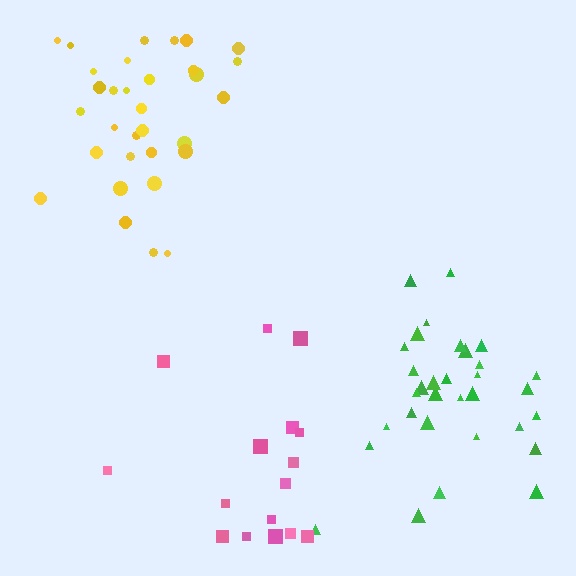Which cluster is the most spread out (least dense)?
Pink.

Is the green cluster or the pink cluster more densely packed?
Green.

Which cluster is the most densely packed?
Yellow.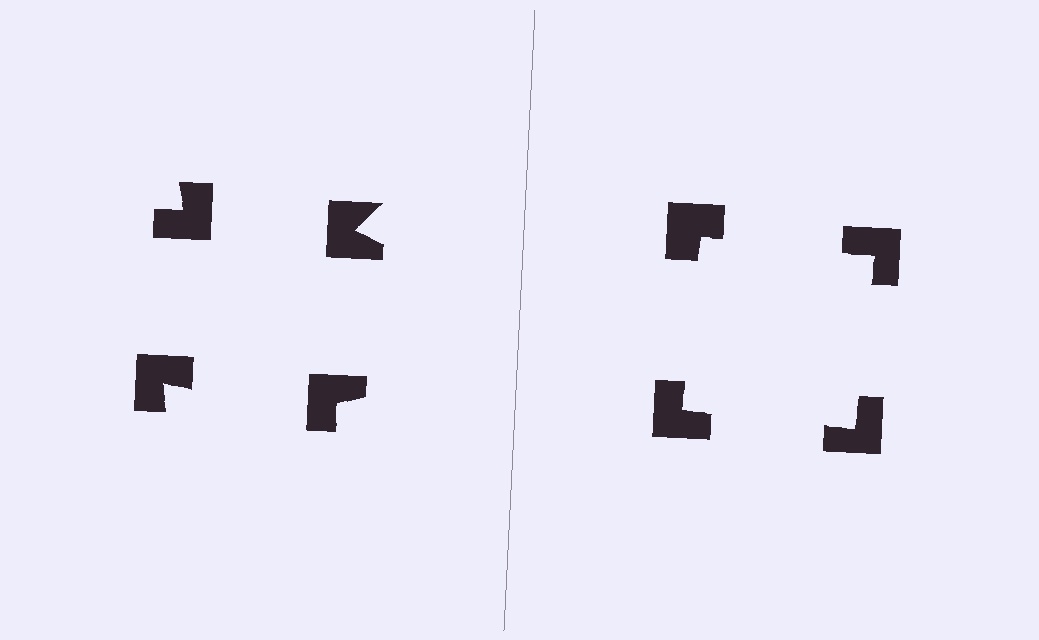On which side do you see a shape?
An illusory square appears on the right side. On the left side the wedge cuts are rotated, so no coherent shape forms.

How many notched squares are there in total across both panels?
8 — 4 on each side.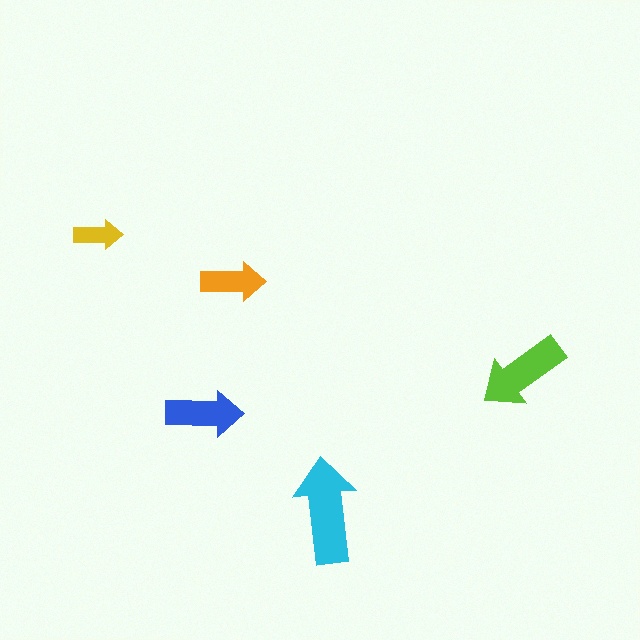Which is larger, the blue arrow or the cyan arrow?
The cyan one.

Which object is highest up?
The yellow arrow is topmost.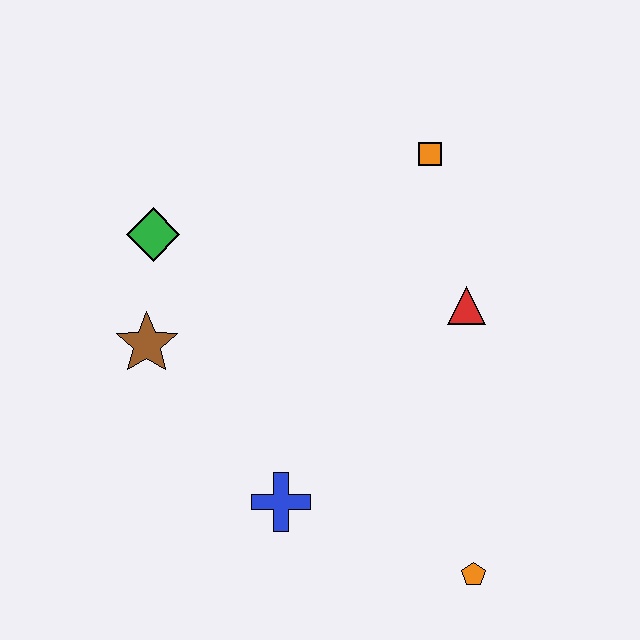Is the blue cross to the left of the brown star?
No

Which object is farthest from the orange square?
The orange pentagon is farthest from the orange square.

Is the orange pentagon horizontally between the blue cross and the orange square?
No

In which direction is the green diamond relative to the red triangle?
The green diamond is to the left of the red triangle.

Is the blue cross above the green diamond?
No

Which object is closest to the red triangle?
The orange square is closest to the red triangle.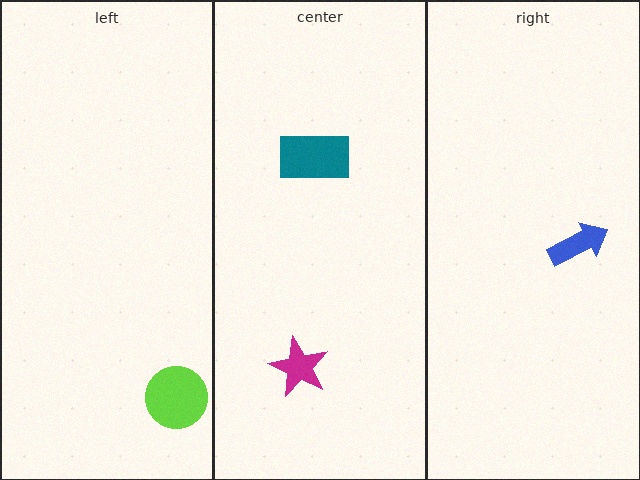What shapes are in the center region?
The teal rectangle, the magenta star.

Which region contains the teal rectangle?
The center region.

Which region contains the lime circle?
The left region.